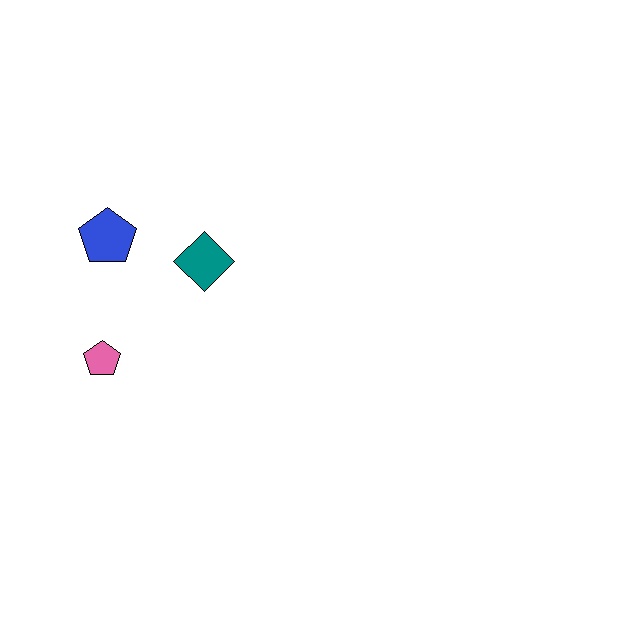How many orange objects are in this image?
There are no orange objects.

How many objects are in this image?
There are 3 objects.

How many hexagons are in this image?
There are no hexagons.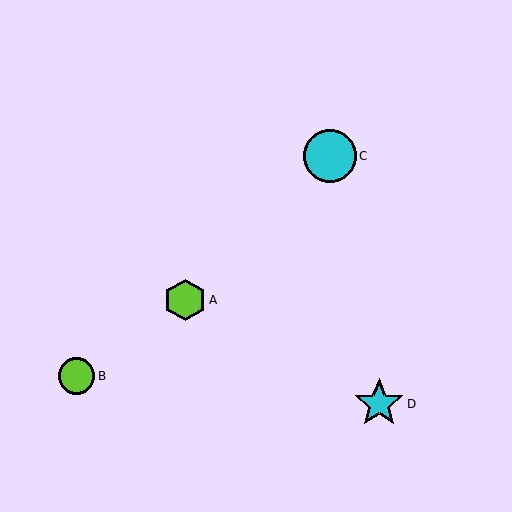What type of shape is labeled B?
Shape B is a lime circle.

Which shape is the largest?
The cyan circle (labeled C) is the largest.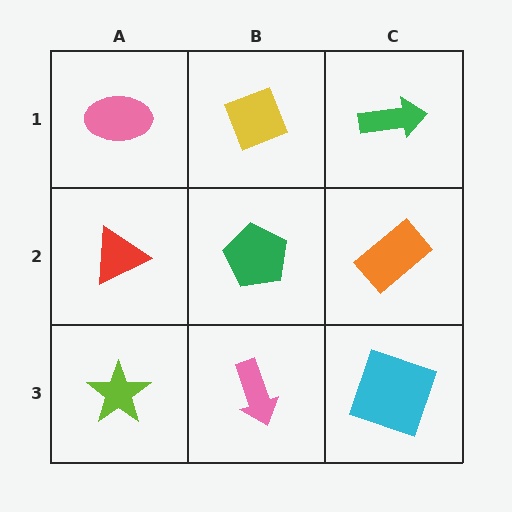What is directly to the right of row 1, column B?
A green arrow.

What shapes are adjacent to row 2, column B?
A yellow diamond (row 1, column B), a pink arrow (row 3, column B), a red triangle (row 2, column A), an orange rectangle (row 2, column C).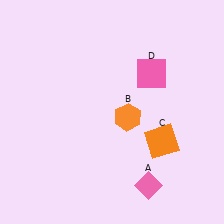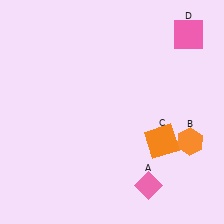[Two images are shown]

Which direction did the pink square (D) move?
The pink square (D) moved up.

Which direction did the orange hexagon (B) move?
The orange hexagon (B) moved right.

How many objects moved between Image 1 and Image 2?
2 objects moved between the two images.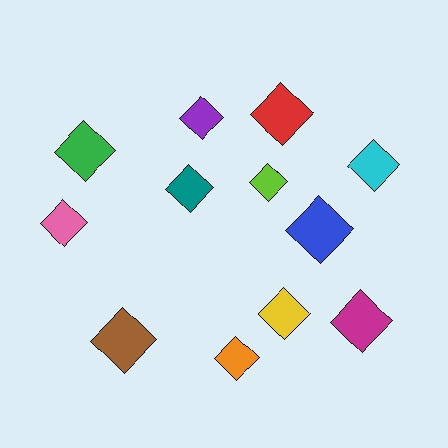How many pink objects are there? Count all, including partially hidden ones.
There is 1 pink object.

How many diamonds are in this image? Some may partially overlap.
There are 12 diamonds.